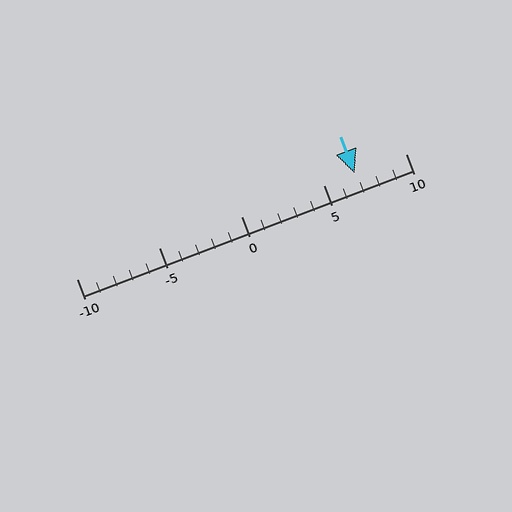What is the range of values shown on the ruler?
The ruler shows values from -10 to 10.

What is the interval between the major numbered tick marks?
The major tick marks are spaced 5 units apart.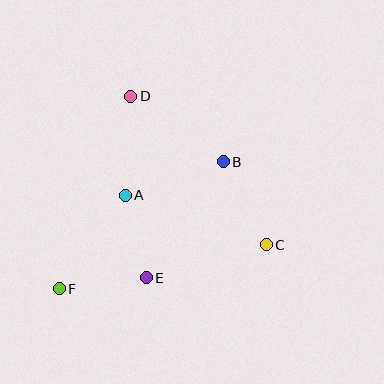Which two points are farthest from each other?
Points C and F are farthest from each other.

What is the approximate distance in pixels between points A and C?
The distance between A and C is approximately 150 pixels.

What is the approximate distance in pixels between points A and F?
The distance between A and F is approximately 115 pixels.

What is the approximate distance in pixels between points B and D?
The distance between B and D is approximately 113 pixels.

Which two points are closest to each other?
Points A and E are closest to each other.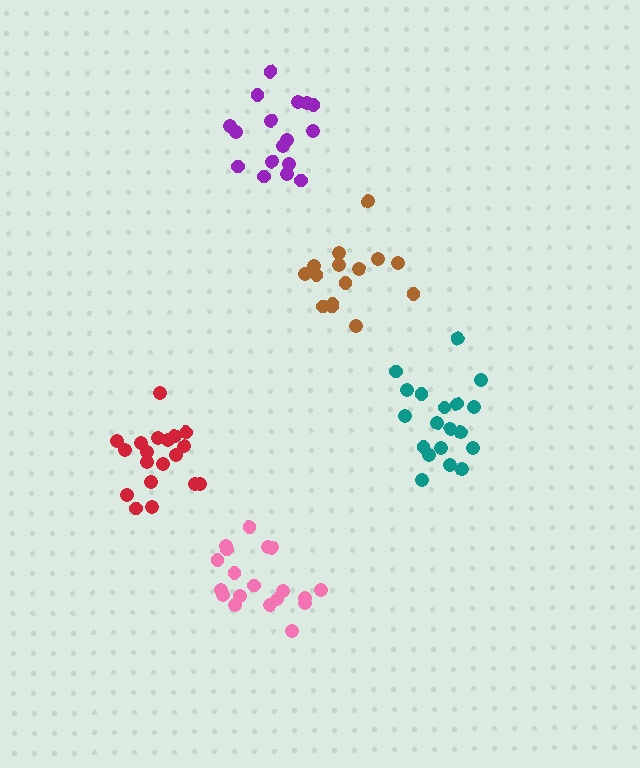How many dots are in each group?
Group 1: 15 dots, Group 2: 19 dots, Group 3: 19 dots, Group 4: 19 dots, Group 5: 17 dots (89 total).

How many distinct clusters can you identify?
There are 5 distinct clusters.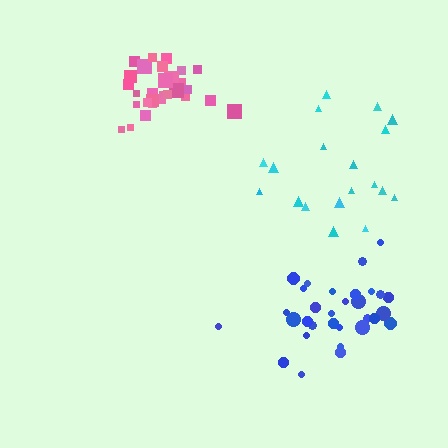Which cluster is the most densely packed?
Pink.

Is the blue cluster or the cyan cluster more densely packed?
Blue.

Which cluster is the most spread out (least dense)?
Cyan.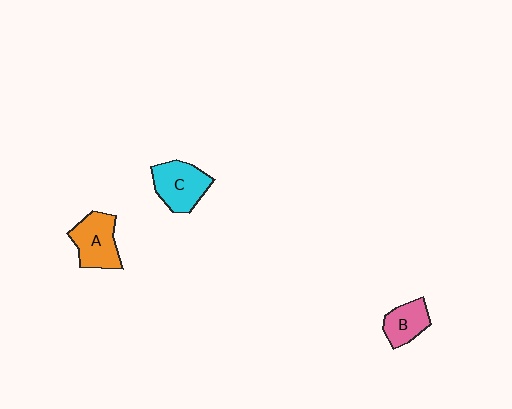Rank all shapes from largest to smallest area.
From largest to smallest: C (cyan), A (orange), B (pink).